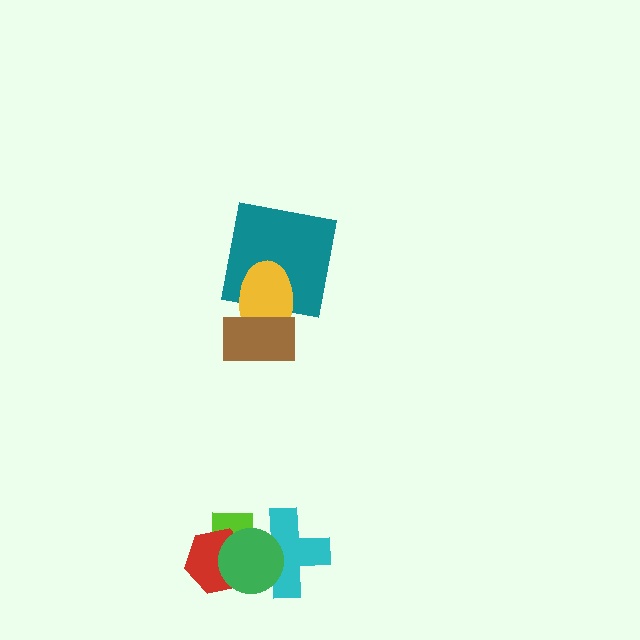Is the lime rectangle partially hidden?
Yes, it is partially covered by another shape.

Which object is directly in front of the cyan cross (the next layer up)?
The red hexagon is directly in front of the cyan cross.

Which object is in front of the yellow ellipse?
The brown rectangle is in front of the yellow ellipse.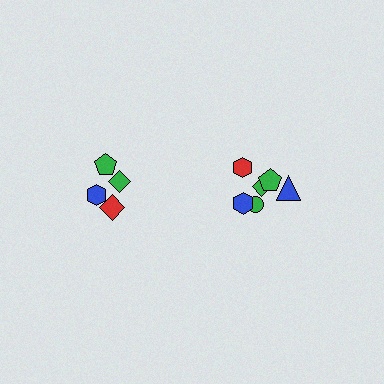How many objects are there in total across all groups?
There are 10 objects.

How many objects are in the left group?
There are 4 objects.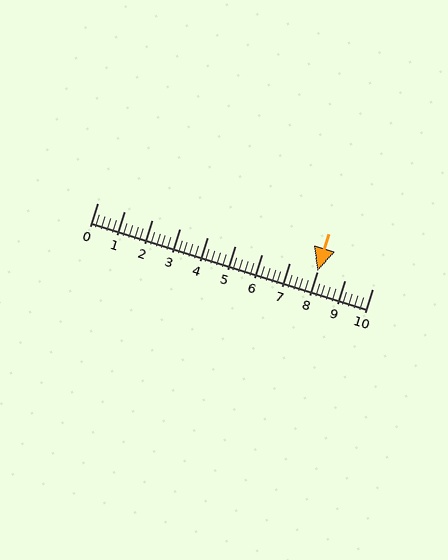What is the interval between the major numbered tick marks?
The major tick marks are spaced 1 units apart.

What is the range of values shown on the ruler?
The ruler shows values from 0 to 10.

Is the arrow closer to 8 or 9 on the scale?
The arrow is closer to 8.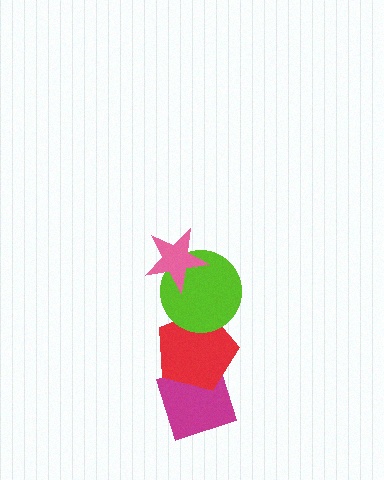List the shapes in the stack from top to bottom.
From top to bottom: the pink star, the lime circle, the red pentagon, the magenta diamond.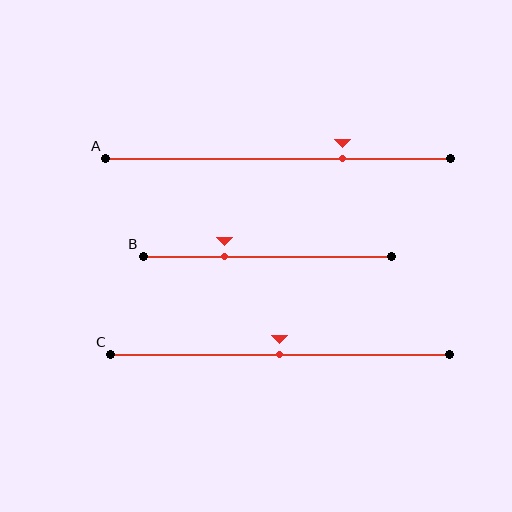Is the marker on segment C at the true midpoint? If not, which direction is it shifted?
Yes, the marker on segment C is at the true midpoint.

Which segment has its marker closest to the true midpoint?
Segment C has its marker closest to the true midpoint.